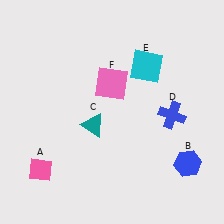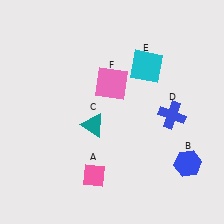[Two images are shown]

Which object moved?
The pink diamond (A) moved right.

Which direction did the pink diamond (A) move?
The pink diamond (A) moved right.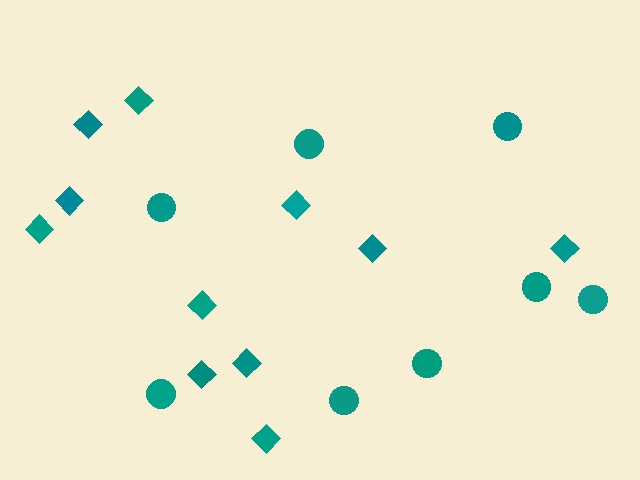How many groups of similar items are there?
There are 2 groups: one group of circles (8) and one group of diamonds (11).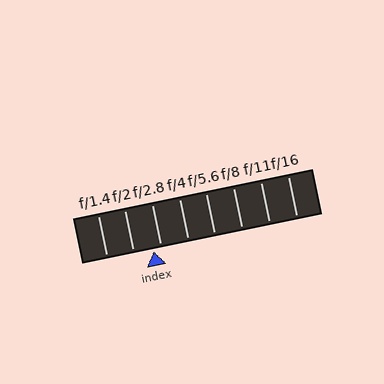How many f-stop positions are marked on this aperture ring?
There are 8 f-stop positions marked.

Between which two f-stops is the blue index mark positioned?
The index mark is between f/2 and f/2.8.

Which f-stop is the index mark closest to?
The index mark is closest to f/2.8.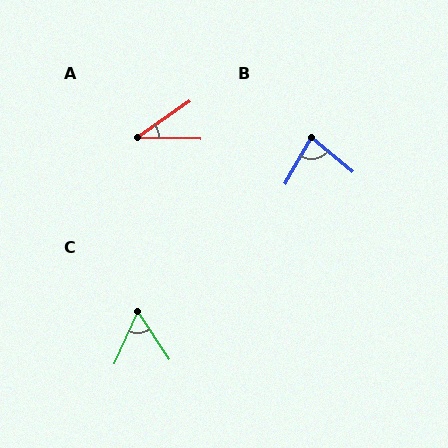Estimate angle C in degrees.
Approximately 57 degrees.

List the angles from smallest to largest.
A (37°), C (57°), B (81°).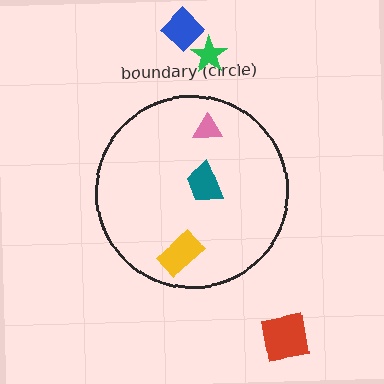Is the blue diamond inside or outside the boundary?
Outside.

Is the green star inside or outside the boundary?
Outside.